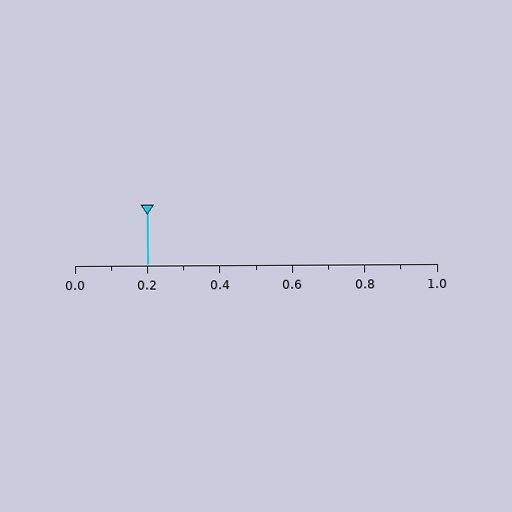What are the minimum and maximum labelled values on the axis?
The axis runs from 0.0 to 1.0.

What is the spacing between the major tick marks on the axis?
The major ticks are spaced 0.2 apart.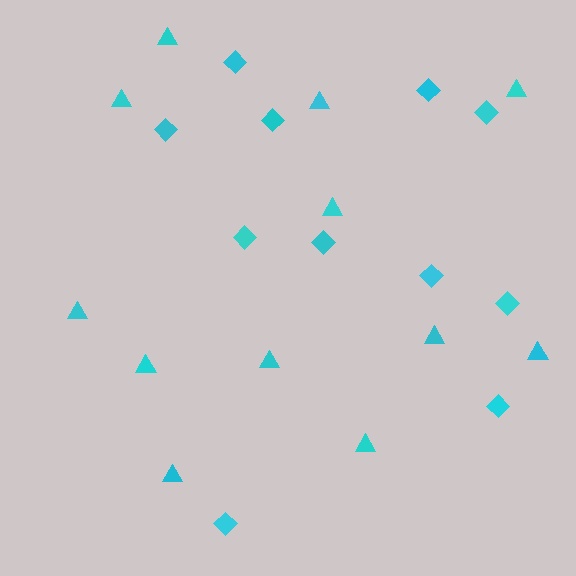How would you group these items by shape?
There are 2 groups: one group of triangles (12) and one group of diamonds (11).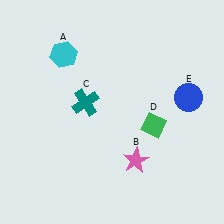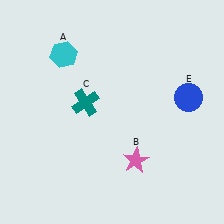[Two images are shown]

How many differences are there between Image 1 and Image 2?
There is 1 difference between the two images.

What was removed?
The green diamond (D) was removed in Image 2.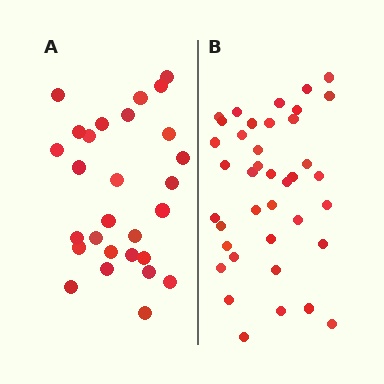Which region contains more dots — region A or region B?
Region B (the right region) has more dots.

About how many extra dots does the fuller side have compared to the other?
Region B has roughly 12 or so more dots than region A.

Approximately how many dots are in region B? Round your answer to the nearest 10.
About 40 dots. (The exact count is 39, which rounds to 40.)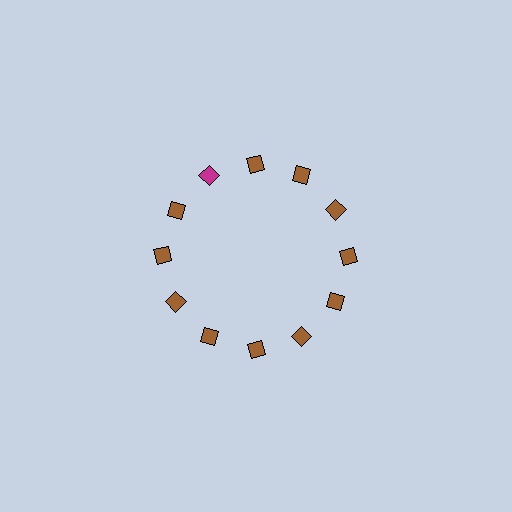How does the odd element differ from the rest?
It has a different color: magenta instead of brown.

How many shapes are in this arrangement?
There are 12 shapes arranged in a ring pattern.